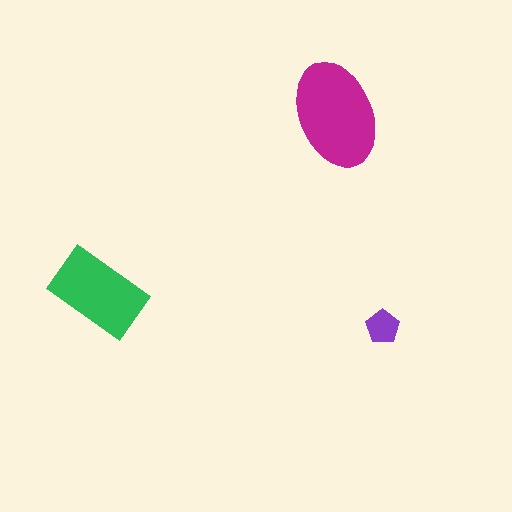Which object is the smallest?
The purple pentagon.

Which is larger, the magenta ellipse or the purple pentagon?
The magenta ellipse.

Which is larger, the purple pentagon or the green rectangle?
The green rectangle.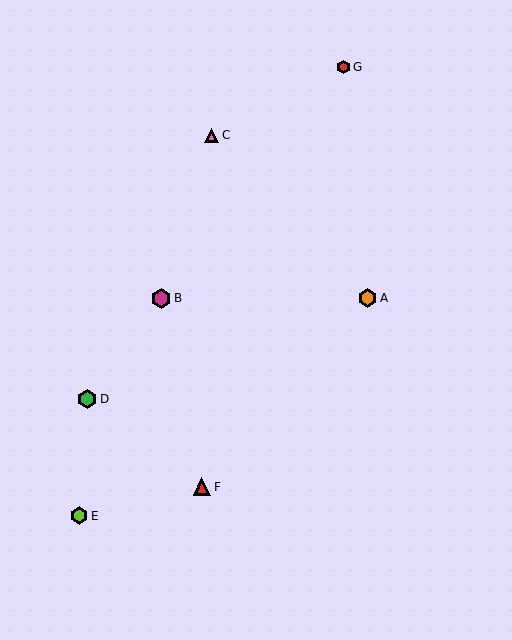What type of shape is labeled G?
Shape G is a red hexagon.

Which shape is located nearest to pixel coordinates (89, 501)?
The lime hexagon (labeled E) at (79, 516) is nearest to that location.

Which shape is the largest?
The magenta hexagon (labeled B) is the largest.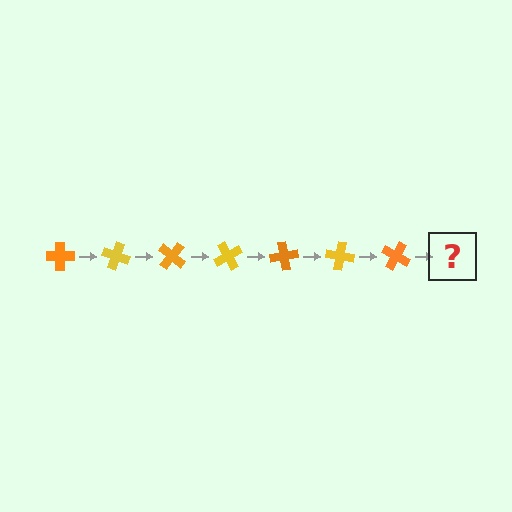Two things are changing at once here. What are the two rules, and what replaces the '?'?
The two rules are that it rotates 20 degrees each step and the color cycles through orange and yellow. The '?' should be a yellow cross, rotated 140 degrees from the start.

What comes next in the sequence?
The next element should be a yellow cross, rotated 140 degrees from the start.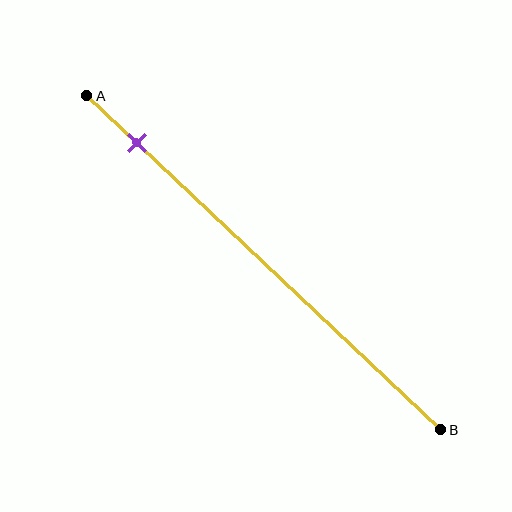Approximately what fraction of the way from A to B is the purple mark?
The purple mark is approximately 15% of the way from A to B.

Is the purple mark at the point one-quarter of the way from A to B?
No, the mark is at about 15% from A, not at the 25% one-quarter point.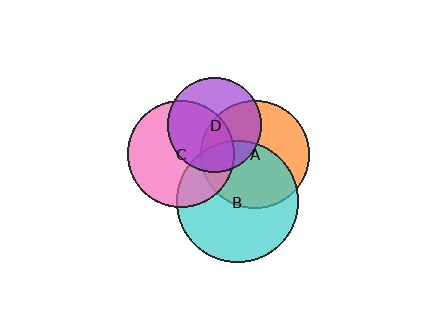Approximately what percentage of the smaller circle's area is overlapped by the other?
Approximately 20%.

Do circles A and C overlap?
Yes.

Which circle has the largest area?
Circle B (cyan).